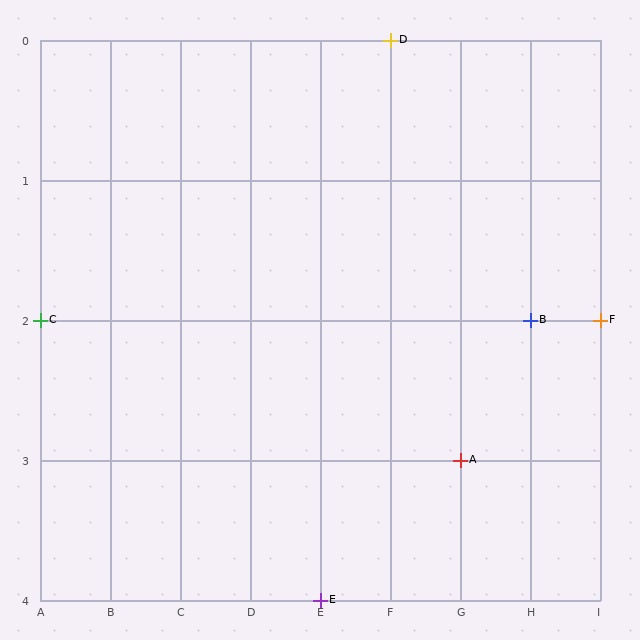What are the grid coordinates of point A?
Point A is at grid coordinates (G, 3).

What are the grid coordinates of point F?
Point F is at grid coordinates (I, 2).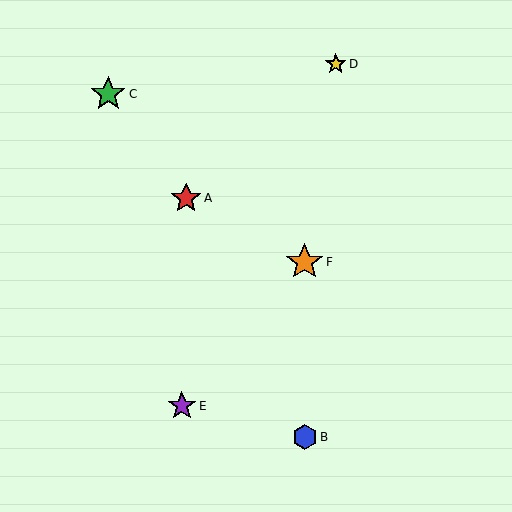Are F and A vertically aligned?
No, F is at x≈305 and A is at x≈186.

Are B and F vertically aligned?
Yes, both are at x≈305.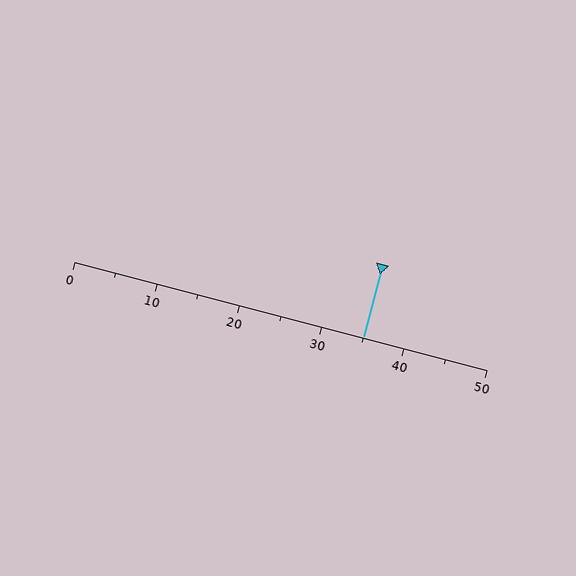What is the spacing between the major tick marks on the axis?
The major ticks are spaced 10 apart.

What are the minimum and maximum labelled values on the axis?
The axis runs from 0 to 50.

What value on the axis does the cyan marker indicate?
The marker indicates approximately 35.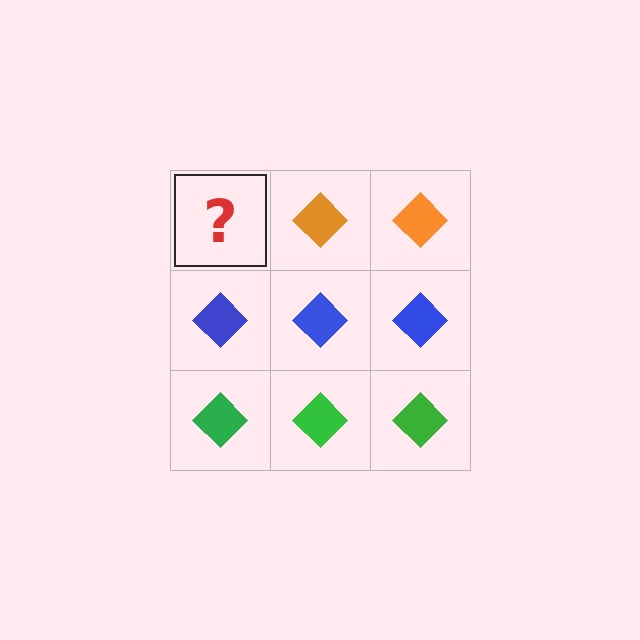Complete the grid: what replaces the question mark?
The question mark should be replaced with an orange diamond.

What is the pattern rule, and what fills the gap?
The rule is that each row has a consistent color. The gap should be filled with an orange diamond.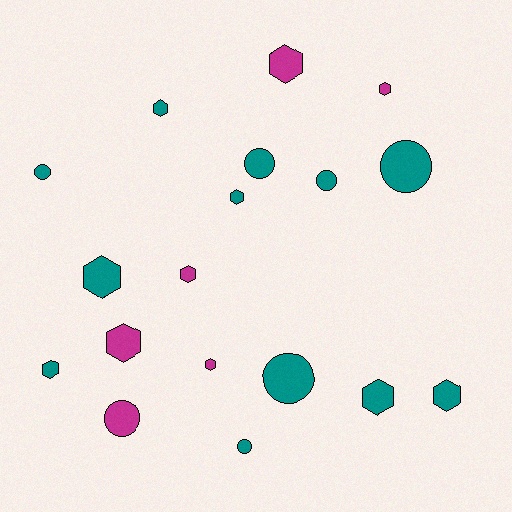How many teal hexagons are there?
There are 6 teal hexagons.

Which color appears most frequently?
Teal, with 12 objects.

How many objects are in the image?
There are 18 objects.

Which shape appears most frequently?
Hexagon, with 11 objects.